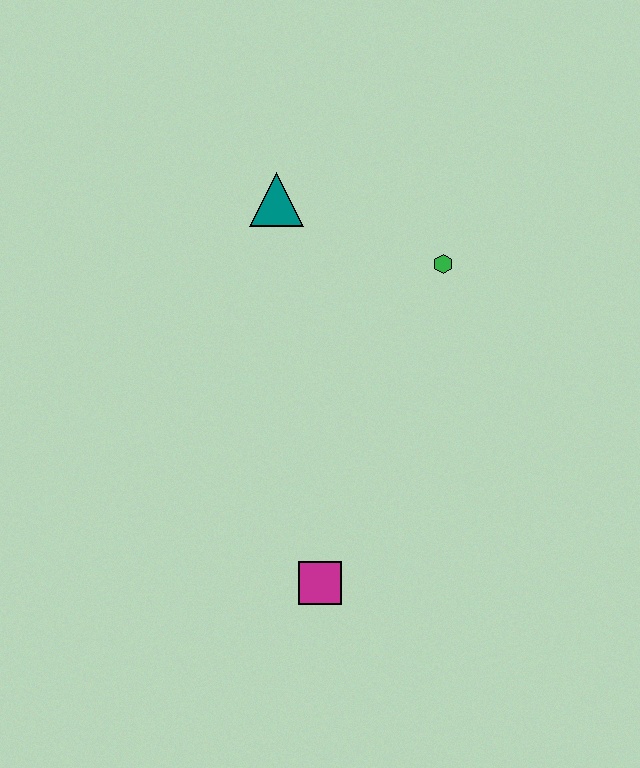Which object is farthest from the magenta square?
The teal triangle is farthest from the magenta square.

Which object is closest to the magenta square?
The green hexagon is closest to the magenta square.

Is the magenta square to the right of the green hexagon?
No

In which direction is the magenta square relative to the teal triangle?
The magenta square is below the teal triangle.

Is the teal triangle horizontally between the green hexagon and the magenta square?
No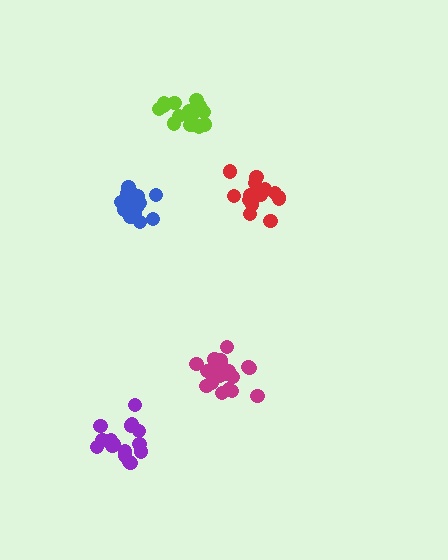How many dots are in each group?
Group 1: 21 dots, Group 2: 20 dots, Group 3: 16 dots, Group 4: 17 dots, Group 5: 16 dots (90 total).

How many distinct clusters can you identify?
There are 5 distinct clusters.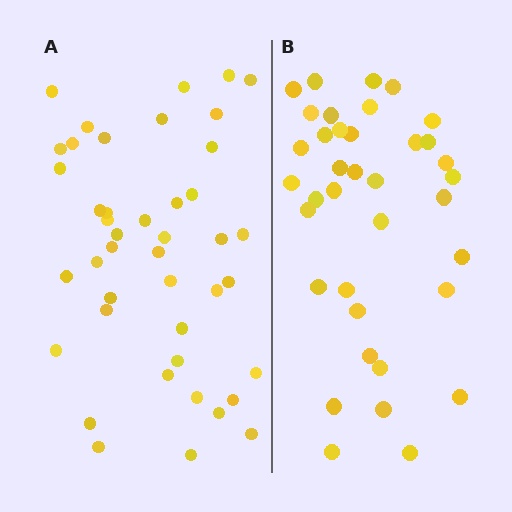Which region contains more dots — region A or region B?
Region A (the left region) has more dots.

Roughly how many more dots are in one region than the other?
Region A has about 6 more dots than region B.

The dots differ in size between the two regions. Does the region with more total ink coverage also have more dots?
No. Region B has more total ink coverage because its dots are larger, but region A actually contains more individual dots. Total area can be misleading — the number of items is what matters here.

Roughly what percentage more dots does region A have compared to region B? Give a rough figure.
About 15% more.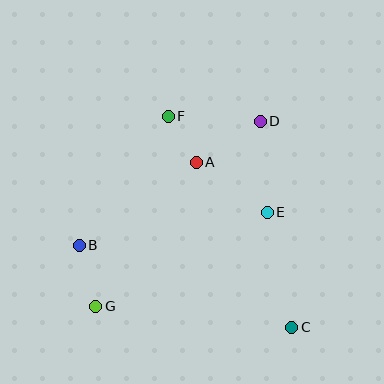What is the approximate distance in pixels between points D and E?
The distance between D and E is approximately 91 pixels.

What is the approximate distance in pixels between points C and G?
The distance between C and G is approximately 197 pixels.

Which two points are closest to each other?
Points A and F are closest to each other.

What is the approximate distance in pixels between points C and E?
The distance between C and E is approximately 118 pixels.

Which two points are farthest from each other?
Points D and G are farthest from each other.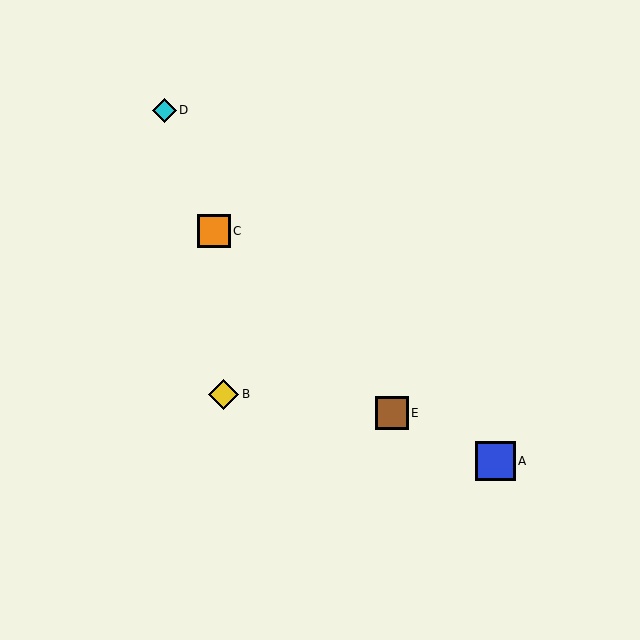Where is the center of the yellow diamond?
The center of the yellow diamond is at (224, 394).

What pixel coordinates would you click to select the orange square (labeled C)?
Click at (214, 231) to select the orange square C.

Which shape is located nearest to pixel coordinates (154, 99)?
The cyan diamond (labeled D) at (164, 110) is nearest to that location.